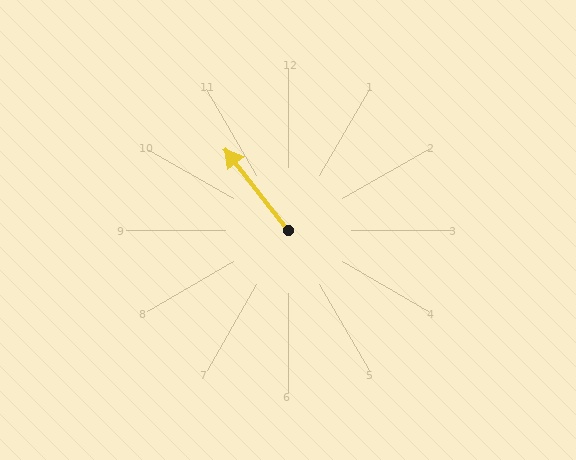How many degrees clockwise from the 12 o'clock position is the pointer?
Approximately 322 degrees.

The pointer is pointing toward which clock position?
Roughly 11 o'clock.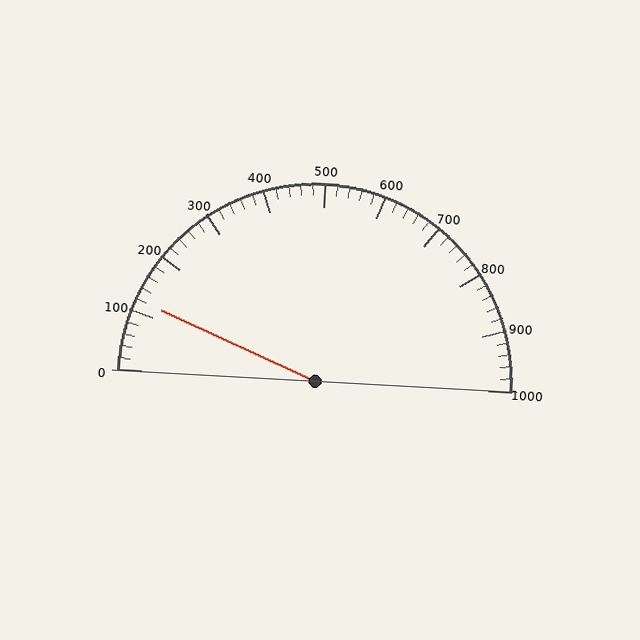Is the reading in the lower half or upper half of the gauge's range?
The reading is in the lower half of the range (0 to 1000).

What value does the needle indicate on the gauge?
The needle indicates approximately 120.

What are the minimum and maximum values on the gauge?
The gauge ranges from 0 to 1000.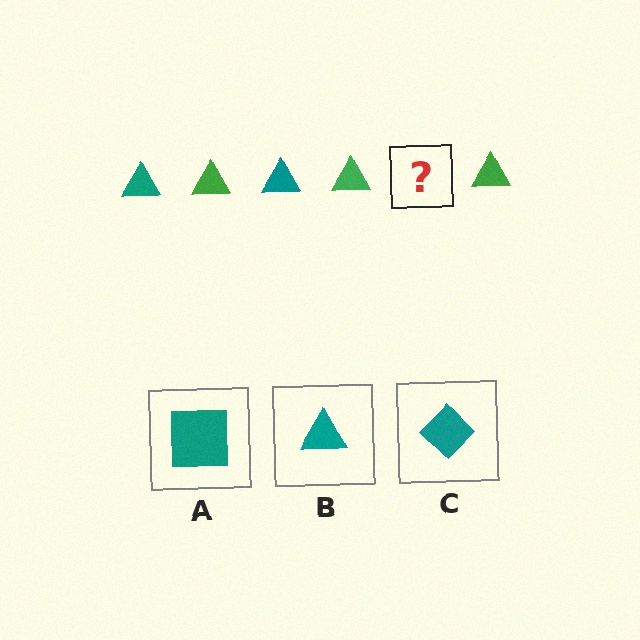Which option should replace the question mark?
Option B.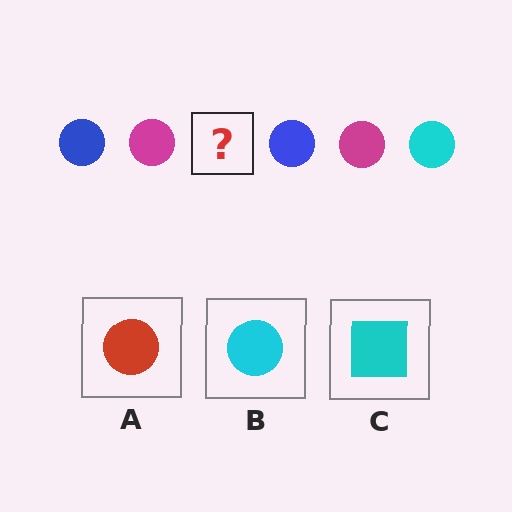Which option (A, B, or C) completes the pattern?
B.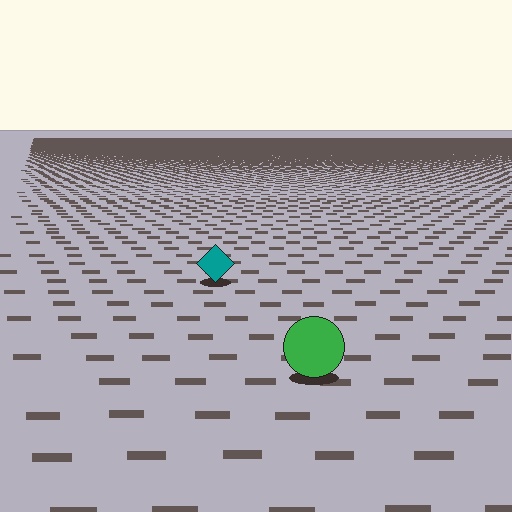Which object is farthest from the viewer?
The teal diamond is farthest from the viewer. It appears smaller and the ground texture around it is denser.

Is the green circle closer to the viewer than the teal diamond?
Yes. The green circle is closer — you can tell from the texture gradient: the ground texture is coarser near it.